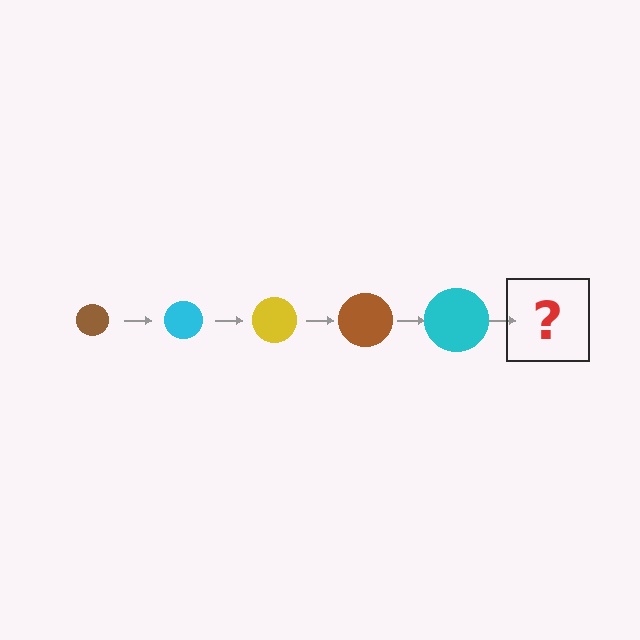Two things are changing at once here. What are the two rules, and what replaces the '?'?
The two rules are that the circle grows larger each step and the color cycles through brown, cyan, and yellow. The '?' should be a yellow circle, larger than the previous one.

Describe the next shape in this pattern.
It should be a yellow circle, larger than the previous one.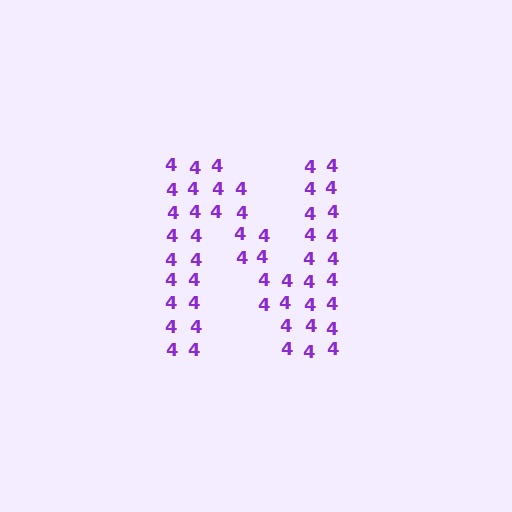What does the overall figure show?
The overall figure shows the letter N.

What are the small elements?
The small elements are digit 4's.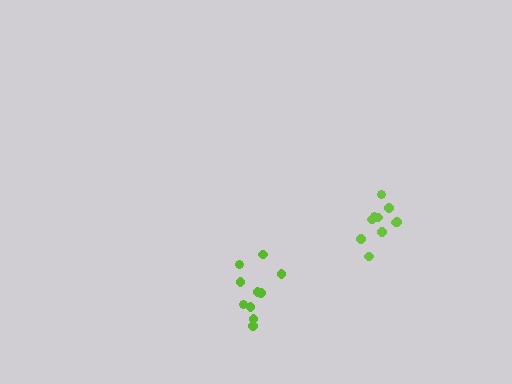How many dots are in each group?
Group 1: 10 dots, Group 2: 10 dots (20 total).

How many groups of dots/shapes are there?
There are 2 groups.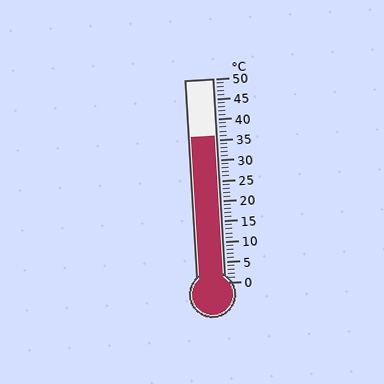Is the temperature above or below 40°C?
The temperature is below 40°C.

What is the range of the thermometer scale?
The thermometer scale ranges from 0°C to 50°C.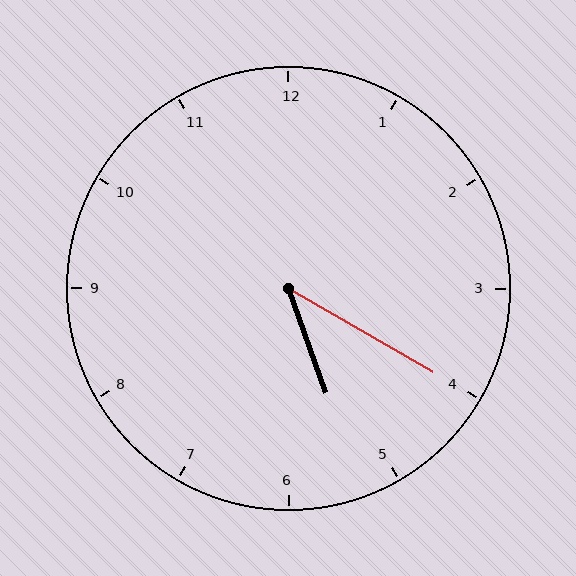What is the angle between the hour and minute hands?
Approximately 40 degrees.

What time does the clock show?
5:20.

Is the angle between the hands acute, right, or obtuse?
It is acute.